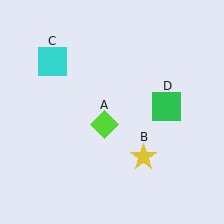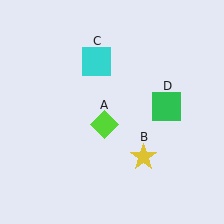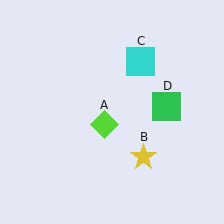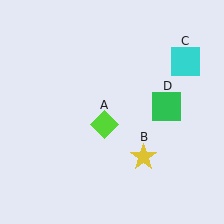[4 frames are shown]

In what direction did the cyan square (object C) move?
The cyan square (object C) moved right.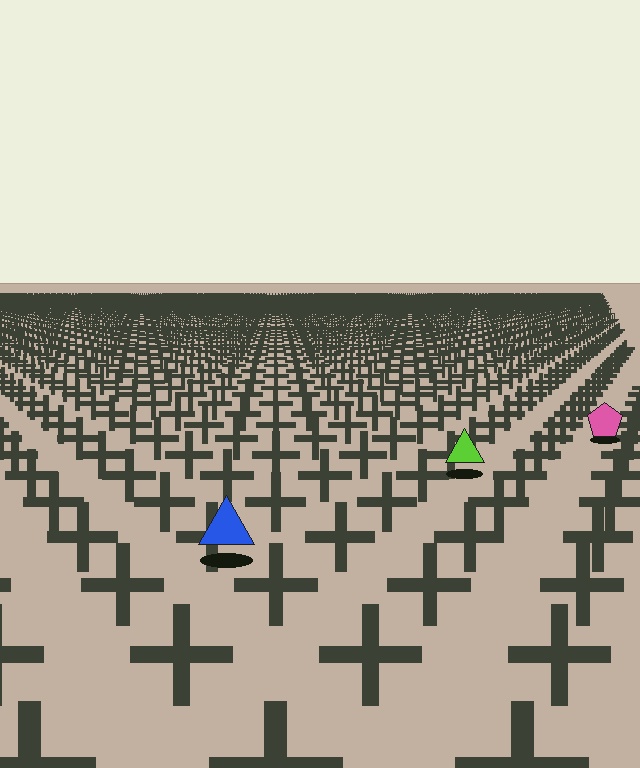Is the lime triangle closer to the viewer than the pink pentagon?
Yes. The lime triangle is closer — you can tell from the texture gradient: the ground texture is coarser near it.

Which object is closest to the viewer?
The blue triangle is closest. The texture marks near it are larger and more spread out.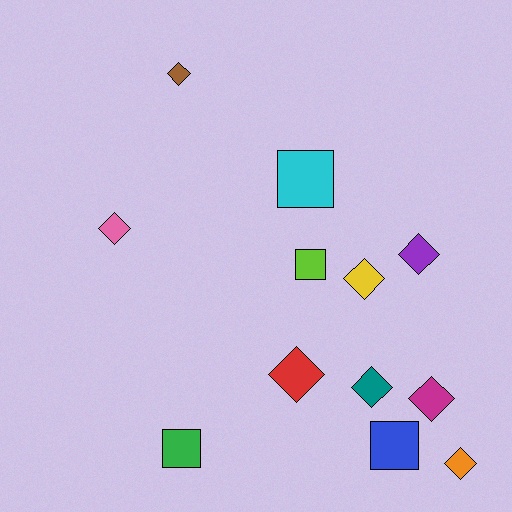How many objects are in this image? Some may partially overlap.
There are 12 objects.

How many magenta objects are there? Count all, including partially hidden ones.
There is 1 magenta object.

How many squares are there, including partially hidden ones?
There are 4 squares.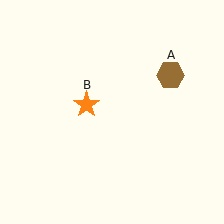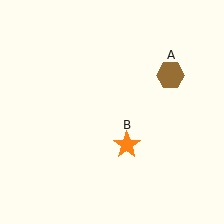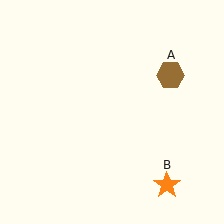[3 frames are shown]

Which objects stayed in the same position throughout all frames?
Brown hexagon (object A) remained stationary.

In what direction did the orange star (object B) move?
The orange star (object B) moved down and to the right.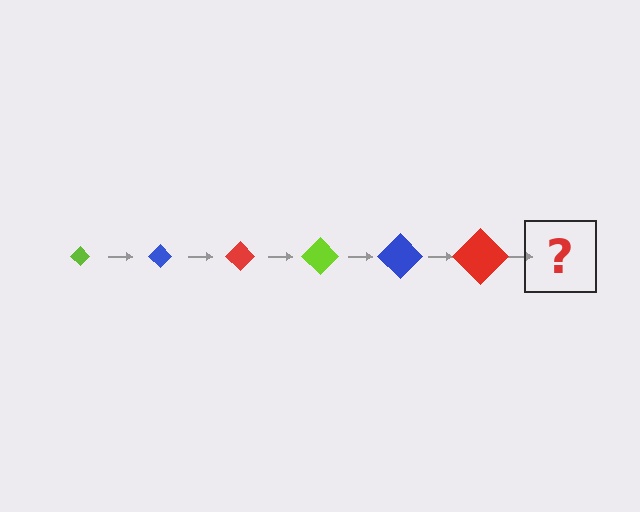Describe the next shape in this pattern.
It should be a lime diamond, larger than the previous one.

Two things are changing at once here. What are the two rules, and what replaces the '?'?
The two rules are that the diamond grows larger each step and the color cycles through lime, blue, and red. The '?' should be a lime diamond, larger than the previous one.